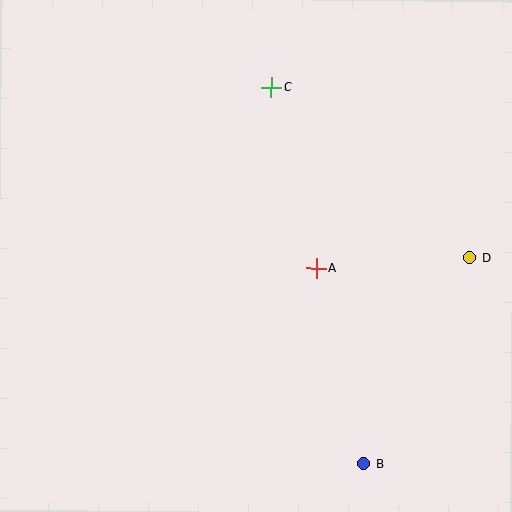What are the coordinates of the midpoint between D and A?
The midpoint between D and A is at (393, 263).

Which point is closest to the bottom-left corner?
Point B is closest to the bottom-left corner.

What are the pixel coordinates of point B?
Point B is at (364, 464).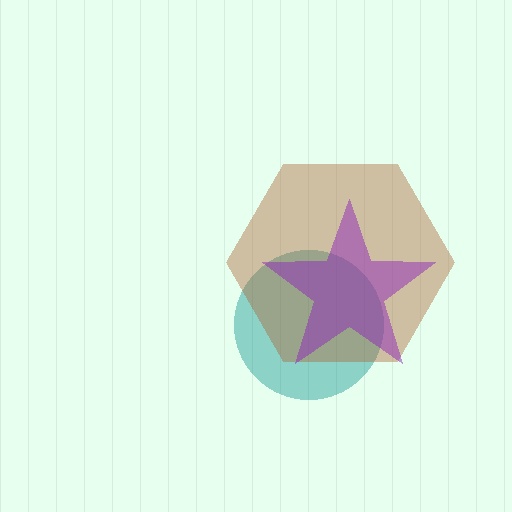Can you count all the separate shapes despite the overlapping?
Yes, there are 3 separate shapes.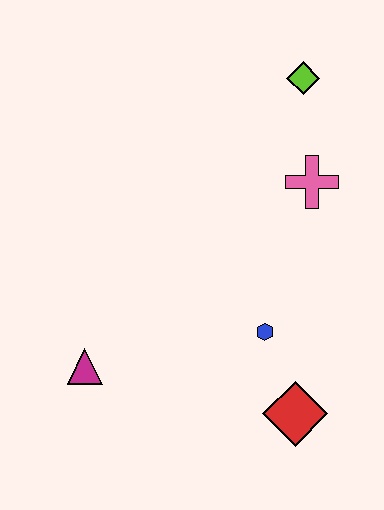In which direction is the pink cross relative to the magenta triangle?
The pink cross is to the right of the magenta triangle.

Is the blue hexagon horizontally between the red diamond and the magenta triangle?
Yes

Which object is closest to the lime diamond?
The pink cross is closest to the lime diamond.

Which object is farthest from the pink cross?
The magenta triangle is farthest from the pink cross.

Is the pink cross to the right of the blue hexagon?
Yes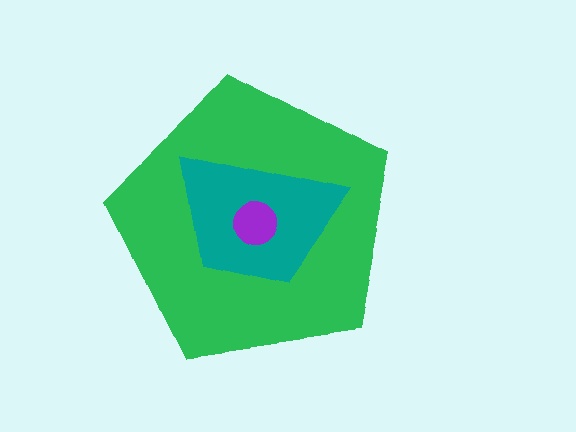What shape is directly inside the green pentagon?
The teal trapezoid.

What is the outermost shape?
The green pentagon.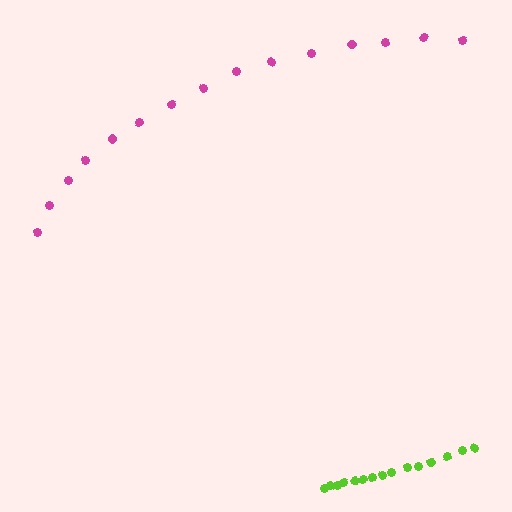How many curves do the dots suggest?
There are 2 distinct paths.